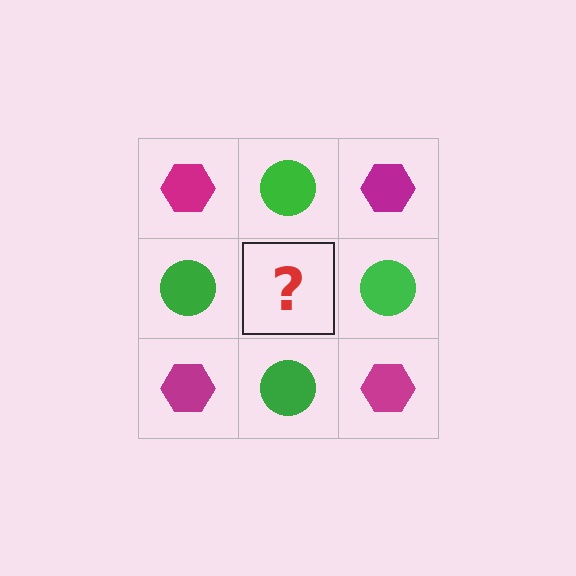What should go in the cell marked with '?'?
The missing cell should contain a magenta hexagon.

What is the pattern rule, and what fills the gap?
The rule is that it alternates magenta hexagon and green circle in a checkerboard pattern. The gap should be filled with a magenta hexagon.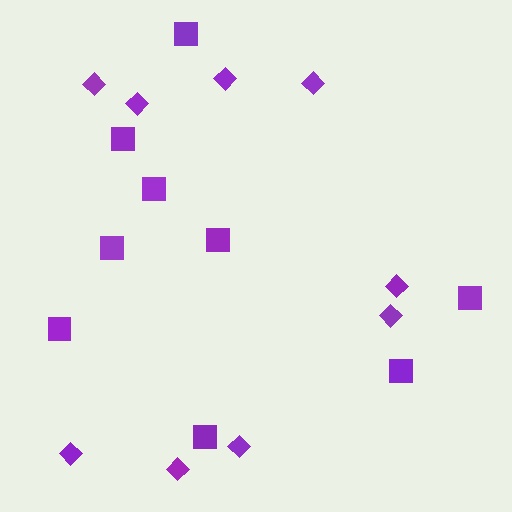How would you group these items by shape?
There are 2 groups: one group of squares (9) and one group of diamonds (9).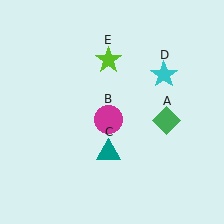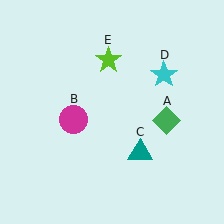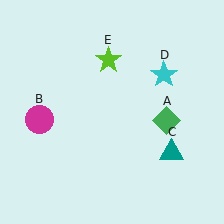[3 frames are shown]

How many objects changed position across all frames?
2 objects changed position: magenta circle (object B), teal triangle (object C).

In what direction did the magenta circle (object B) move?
The magenta circle (object B) moved left.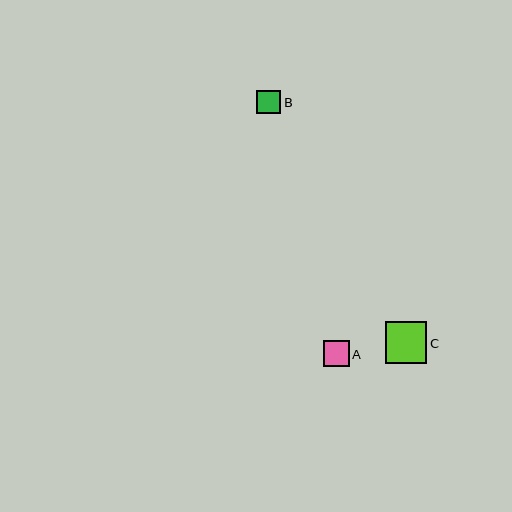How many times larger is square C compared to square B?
Square C is approximately 1.7 times the size of square B.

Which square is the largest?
Square C is the largest with a size of approximately 41 pixels.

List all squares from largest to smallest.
From largest to smallest: C, A, B.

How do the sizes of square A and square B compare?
Square A and square B are approximately the same size.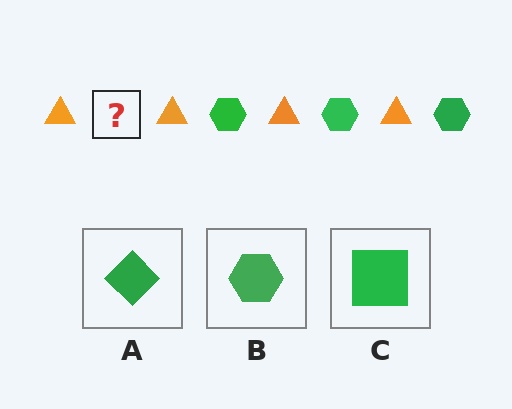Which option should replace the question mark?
Option B.